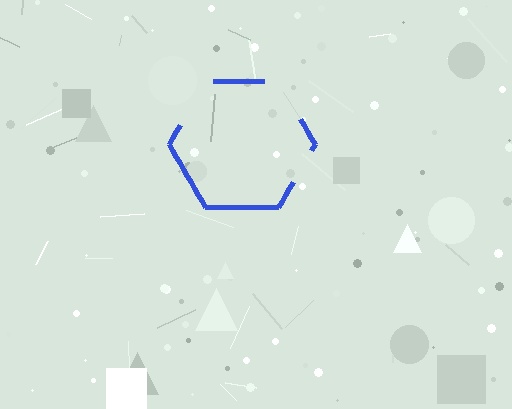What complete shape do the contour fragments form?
The contour fragments form a hexagon.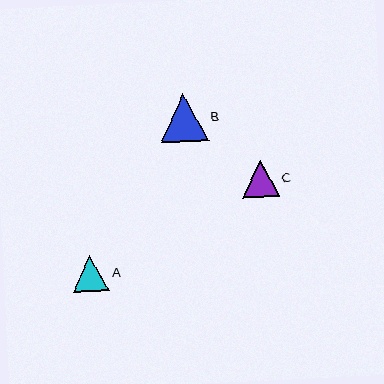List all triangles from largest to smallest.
From largest to smallest: B, C, A.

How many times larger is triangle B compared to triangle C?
Triangle B is approximately 1.3 times the size of triangle C.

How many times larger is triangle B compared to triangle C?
Triangle B is approximately 1.3 times the size of triangle C.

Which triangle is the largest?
Triangle B is the largest with a size of approximately 48 pixels.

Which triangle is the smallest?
Triangle A is the smallest with a size of approximately 36 pixels.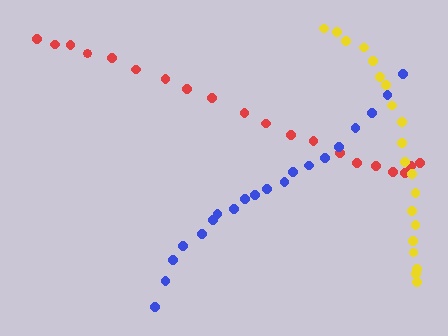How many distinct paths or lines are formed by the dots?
There are 3 distinct paths.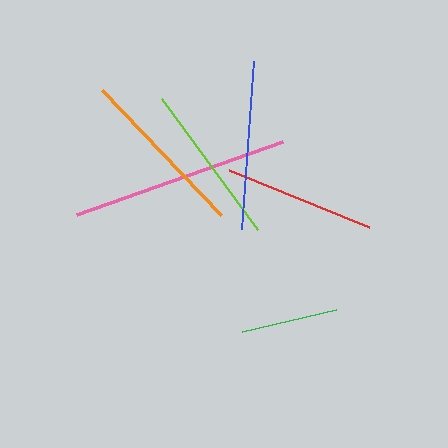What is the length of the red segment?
The red segment is approximately 152 pixels long.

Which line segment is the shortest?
The green line is the shortest at approximately 97 pixels.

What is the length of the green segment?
The green segment is approximately 97 pixels long.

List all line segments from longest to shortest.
From longest to shortest: pink, orange, blue, lime, red, green.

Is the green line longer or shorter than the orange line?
The orange line is longer than the green line.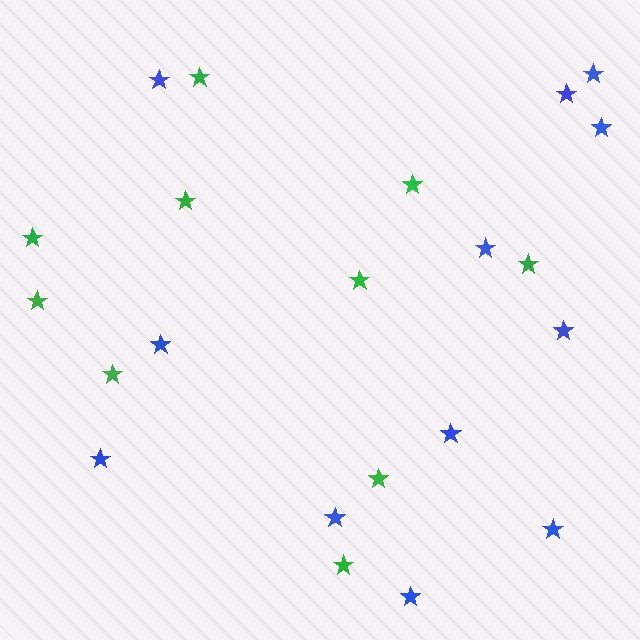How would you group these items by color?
There are 2 groups: one group of blue stars (12) and one group of green stars (10).